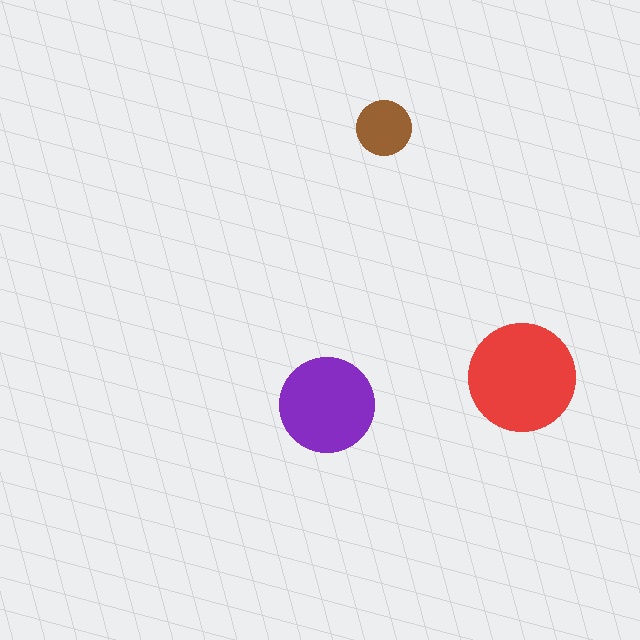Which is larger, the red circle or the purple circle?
The red one.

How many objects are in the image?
There are 3 objects in the image.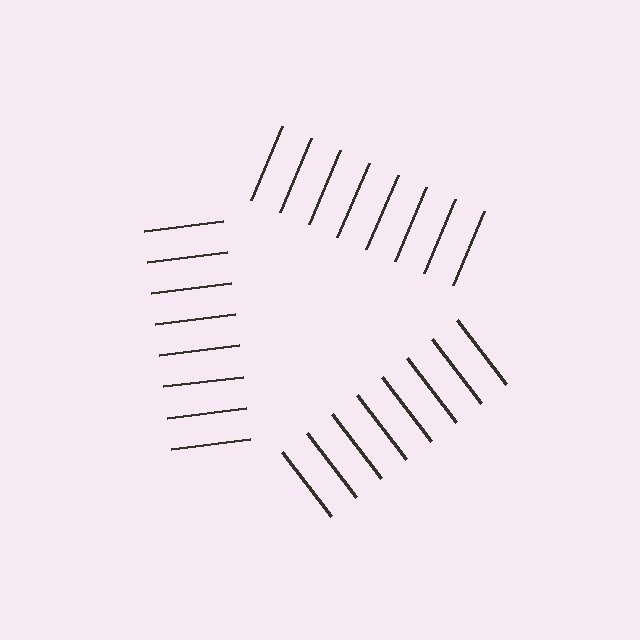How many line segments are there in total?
24 — 8 along each of the 3 edges.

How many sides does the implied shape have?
3 sides — the line-ends trace a triangle.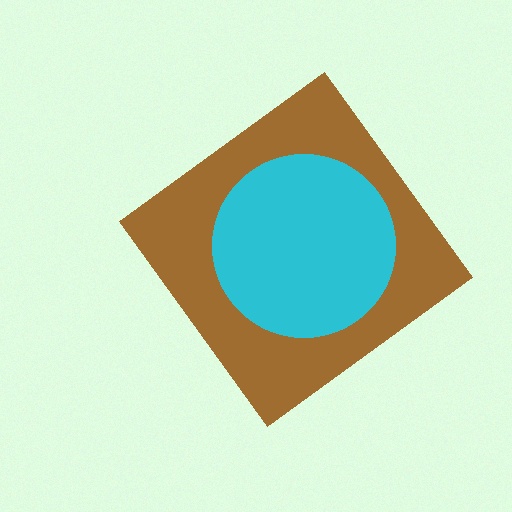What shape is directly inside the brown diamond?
The cyan circle.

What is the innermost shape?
The cyan circle.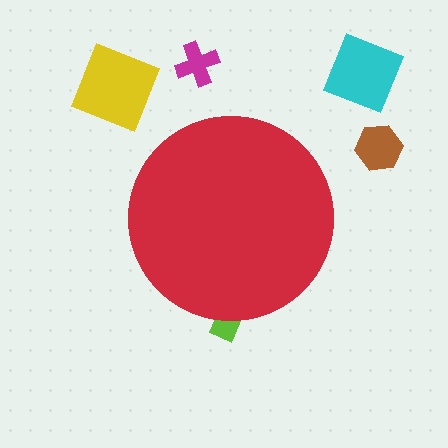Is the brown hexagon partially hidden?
No, the brown hexagon is fully visible.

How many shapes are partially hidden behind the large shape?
1 shape is partially hidden.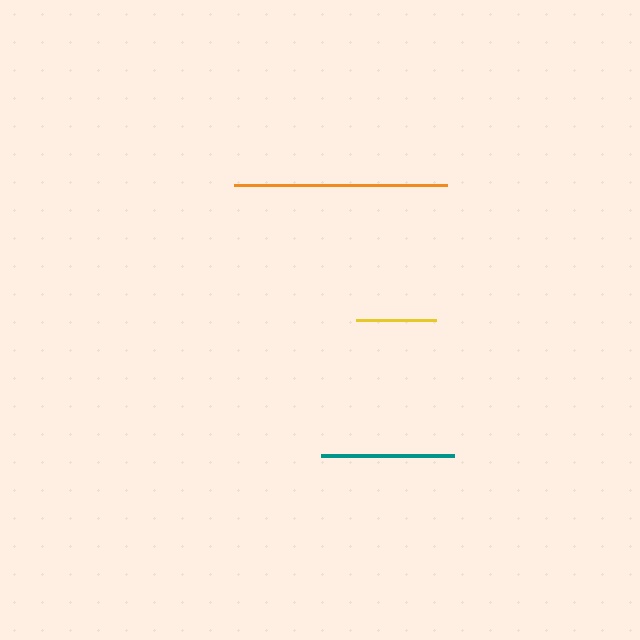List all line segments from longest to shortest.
From longest to shortest: orange, teal, yellow.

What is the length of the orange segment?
The orange segment is approximately 213 pixels long.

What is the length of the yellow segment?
The yellow segment is approximately 80 pixels long.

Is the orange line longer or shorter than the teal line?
The orange line is longer than the teal line.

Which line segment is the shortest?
The yellow line is the shortest at approximately 80 pixels.